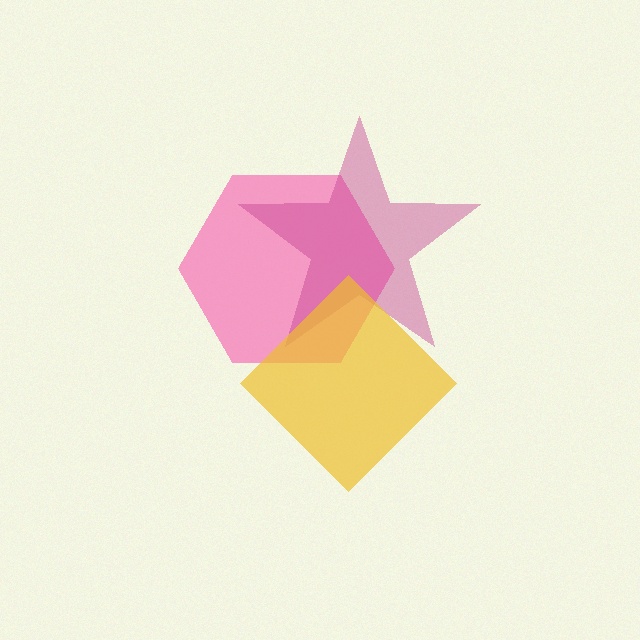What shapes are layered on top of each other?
The layered shapes are: a pink hexagon, a magenta star, a yellow diamond.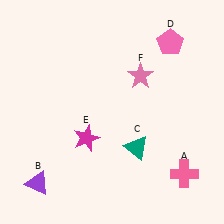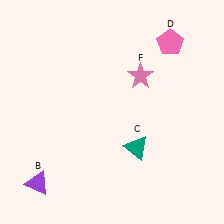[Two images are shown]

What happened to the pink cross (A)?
The pink cross (A) was removed in Image 2. It was in the bottom-right area of Image 1.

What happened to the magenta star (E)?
The magenta star (E) was removed in Image 2. It was in the bottom-left area of Image 1.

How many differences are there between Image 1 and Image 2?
There are 2 differences between the two images.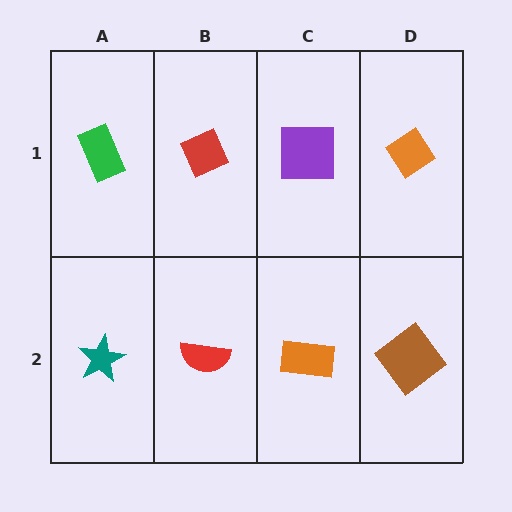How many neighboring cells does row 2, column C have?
3.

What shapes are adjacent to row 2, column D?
An orange diamond (row 1, column D), an orange rectangle (row 2, column C).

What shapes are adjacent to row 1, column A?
A teal star (row 2, column A), a red diamond (row 1, column B).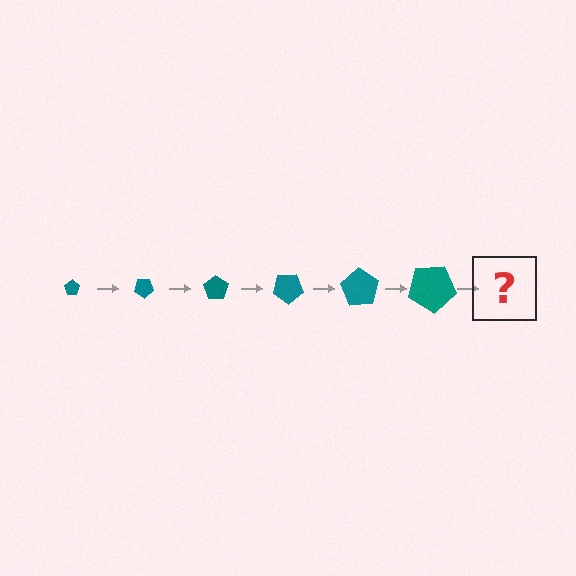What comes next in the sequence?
The next element should be a pentagon, larger than the previous one and rotated 210 degrees from the start.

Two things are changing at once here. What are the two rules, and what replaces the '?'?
The two rules are that the pentagon grows larger each step and it rotates 35 degrees each step. The '?' should be a pentagon, larger than the previous one and rotated 210 degrees from the start.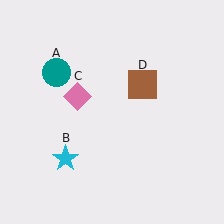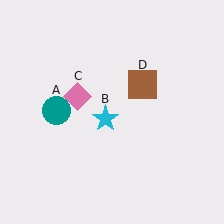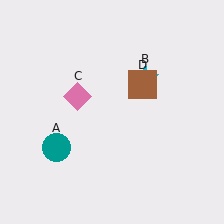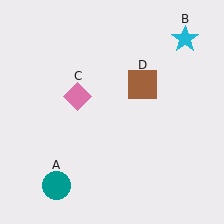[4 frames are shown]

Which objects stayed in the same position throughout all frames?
Pink diamond (object C) and brown square (object D) remained stationary.